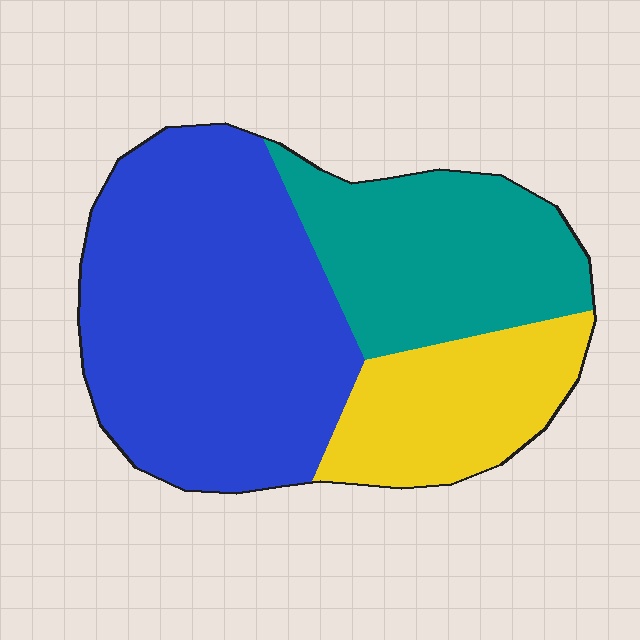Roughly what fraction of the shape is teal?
Teal takes up between a quarter and a half of the shape.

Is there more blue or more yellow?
Blue.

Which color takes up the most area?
Blue, at roughly 50%.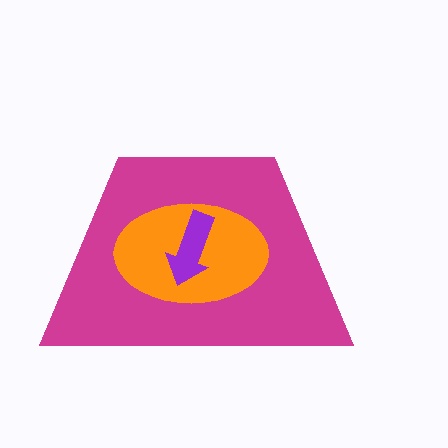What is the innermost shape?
The purple arrow.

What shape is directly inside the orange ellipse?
The purple arrow.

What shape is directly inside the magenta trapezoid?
The orange ellipse.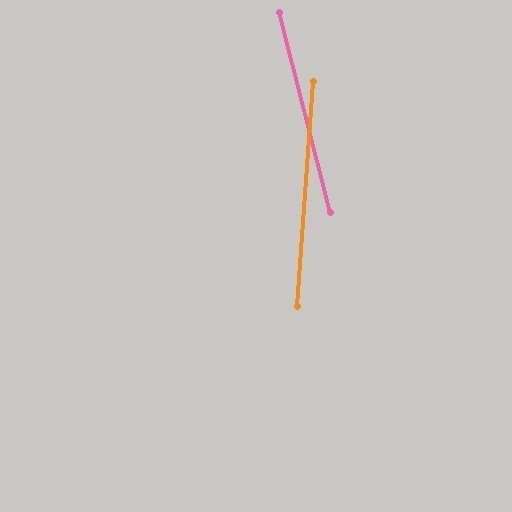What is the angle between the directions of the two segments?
Approximately 19 degrees.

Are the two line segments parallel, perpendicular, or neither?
Neither parallel nor perpendicular — they differ by about 19°.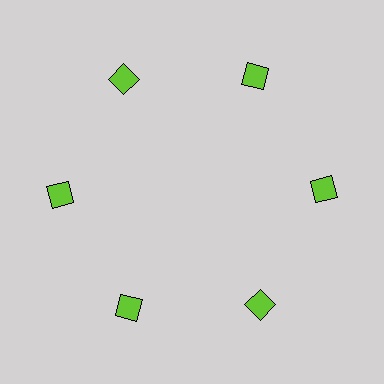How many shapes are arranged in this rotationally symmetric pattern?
There are 6 shapes, arranged in 6 groups of 1.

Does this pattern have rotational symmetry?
Yes, this pattern has 6-fold rotational symmetry. It looks the same after rotating 60 degrees around the center.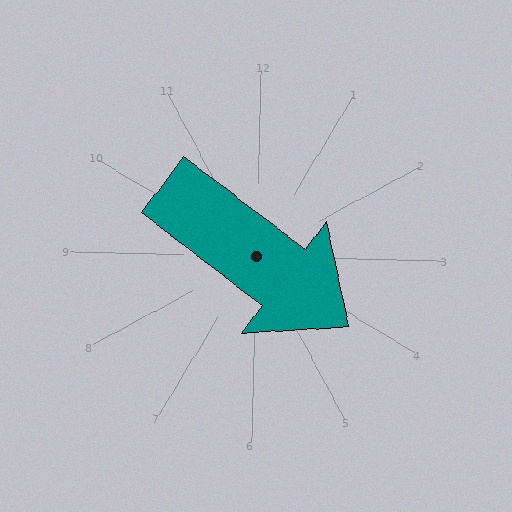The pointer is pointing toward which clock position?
Roughly 4 o'clock.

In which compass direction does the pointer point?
Southeast.